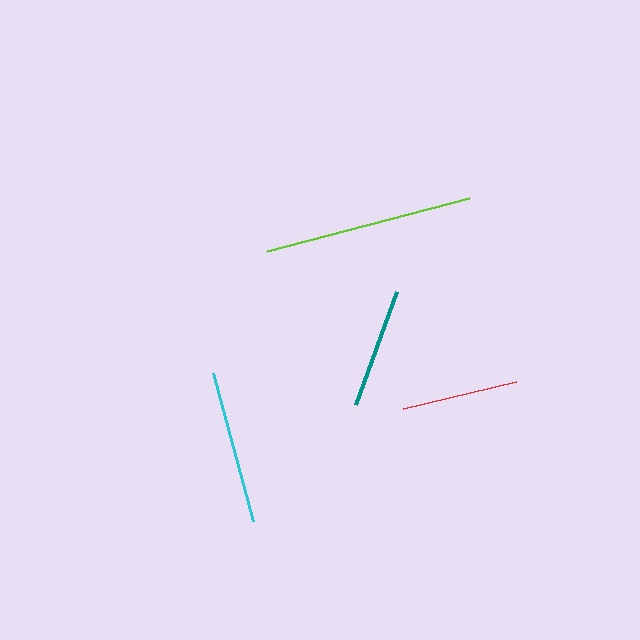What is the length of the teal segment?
The teal segment is approximately 121 pixels long.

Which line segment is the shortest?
The red line is the shortest at approximately 115 pixels.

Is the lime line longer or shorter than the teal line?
The lime line is longer than the teal line.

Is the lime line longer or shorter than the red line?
The lime line is longer than the red line.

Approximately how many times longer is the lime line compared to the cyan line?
The lime line is approximately 1.4 times the length of the cyan line.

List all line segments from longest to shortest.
From longest to shortest: lime, cyan, teal, red.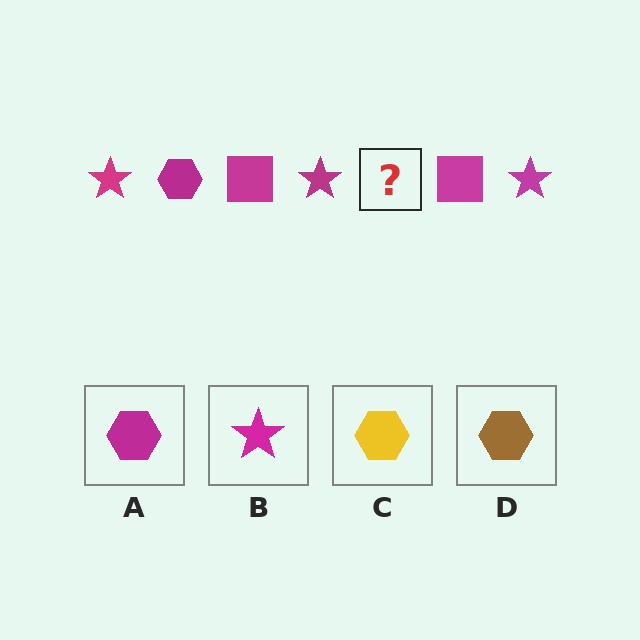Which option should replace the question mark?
Option A.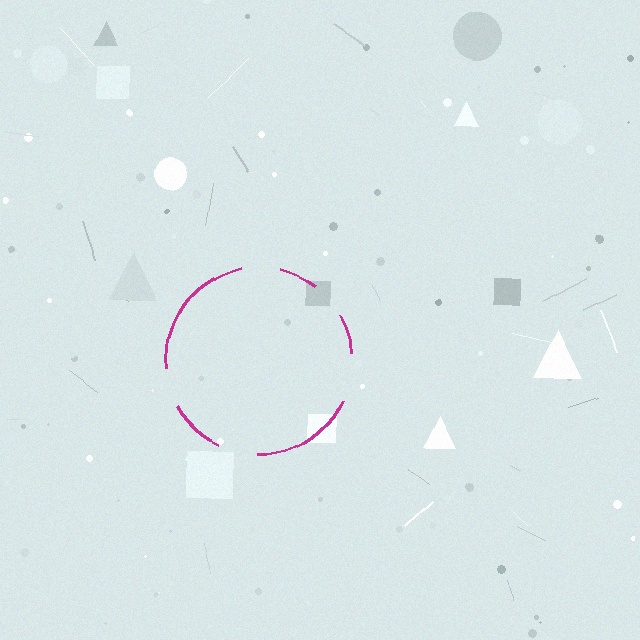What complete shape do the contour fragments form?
The contour fragments form a circle.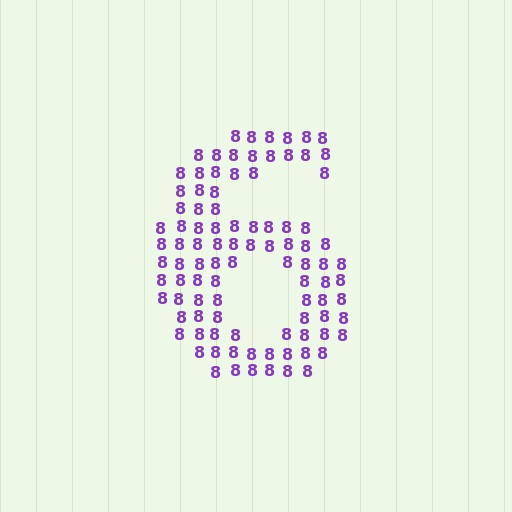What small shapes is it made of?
It is made of small digit 8's.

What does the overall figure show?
The overall figure shows the digit 6.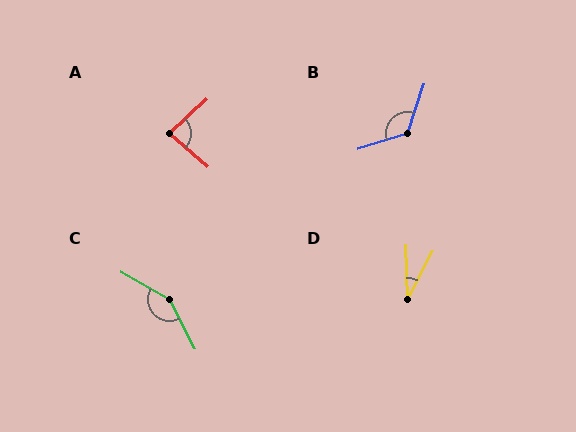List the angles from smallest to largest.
D (30°), A (84°), B (125°), C (147°).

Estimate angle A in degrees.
Approximately 84 degrees.